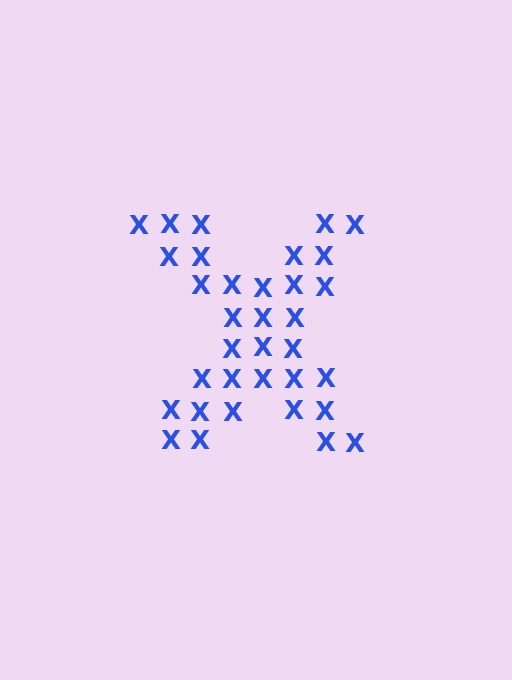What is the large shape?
The large shape is the letter X.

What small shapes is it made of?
It is made of small letter X's.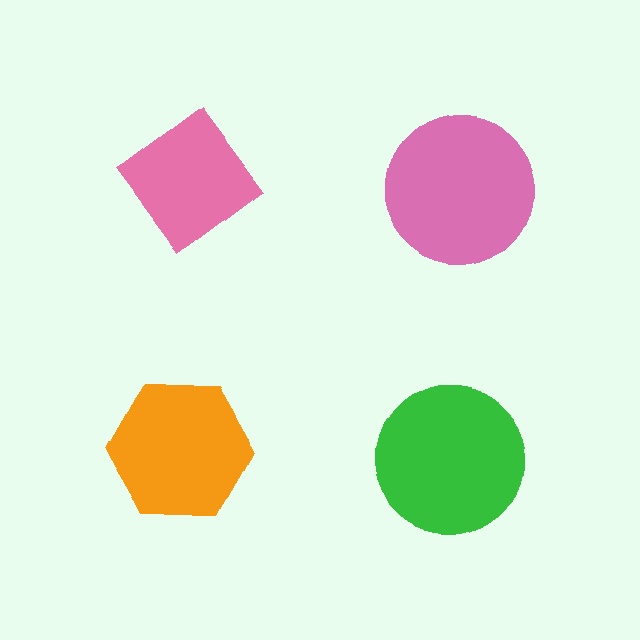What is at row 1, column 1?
A pink diamond.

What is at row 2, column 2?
A green circle.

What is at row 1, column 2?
A pink circle.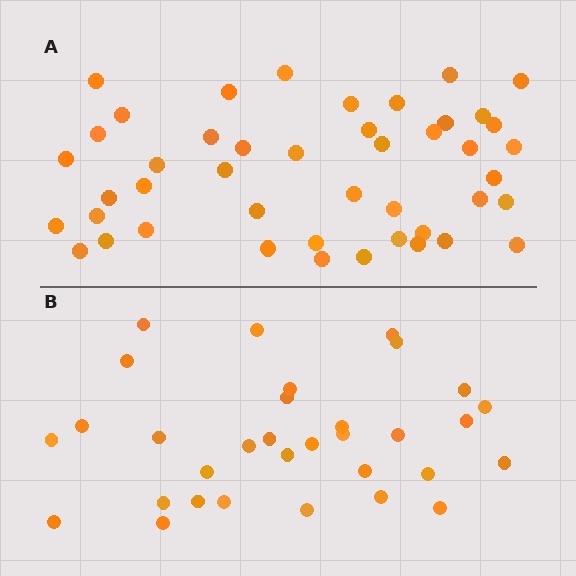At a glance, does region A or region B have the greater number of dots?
Region A (the top region) has more dots.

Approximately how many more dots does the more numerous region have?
Region A has approximately 15 more dots than region B.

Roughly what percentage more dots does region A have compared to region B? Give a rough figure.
About 40% more.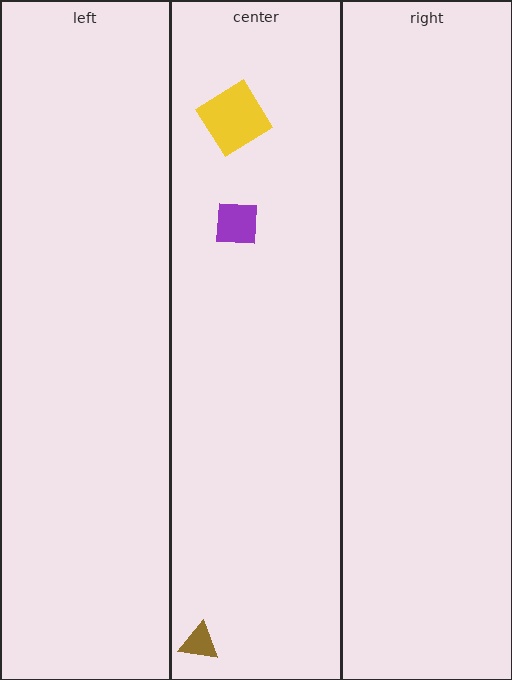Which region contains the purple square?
The center region.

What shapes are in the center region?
The yellow diamond, the purple square, the brown triangle.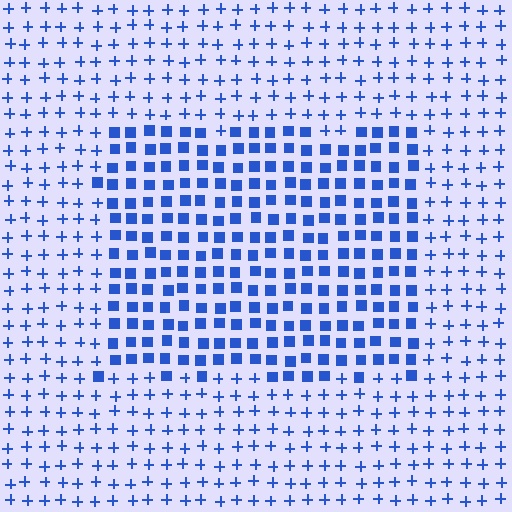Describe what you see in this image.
The image is filled with small blue elements arranged in a uniform grid. A rectangle-shaped region contains squares, while the surrounding area contains plus signs. The boundary is defined purely by the change in element shape.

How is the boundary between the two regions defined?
The boundary is defined by a change in element shape: squares inside vs. plus signs outside. All elements share the same color and spacing.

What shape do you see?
I see a rectangle.